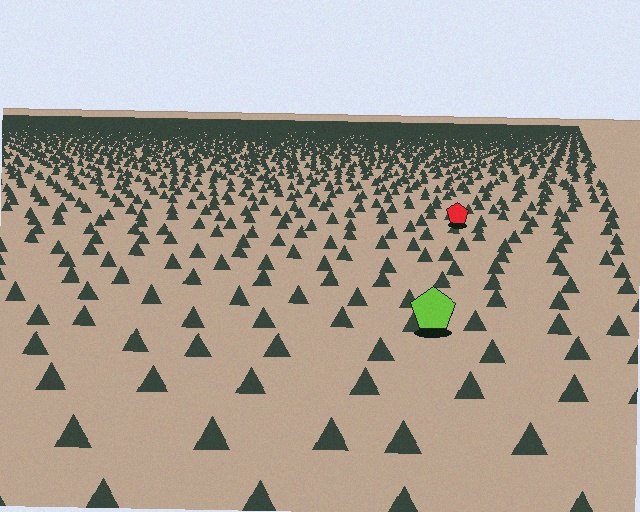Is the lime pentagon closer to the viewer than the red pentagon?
Yes. The lime pentagon is closer — you can tell from the texture gradient: the ground texture is coarser near it.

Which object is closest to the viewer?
The lime pentagon is closest. The texture marks near it are larger and more spread out.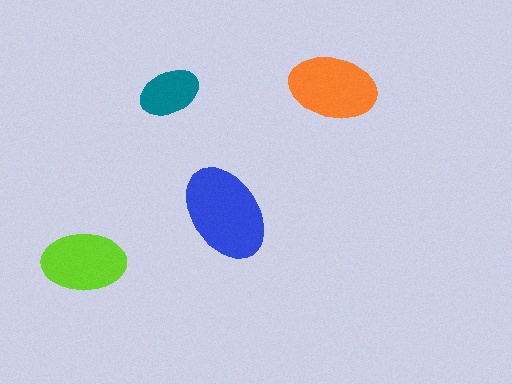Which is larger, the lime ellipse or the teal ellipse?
The lime one.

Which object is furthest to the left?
The lime ellipse is leftmost.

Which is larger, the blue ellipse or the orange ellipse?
The blue one.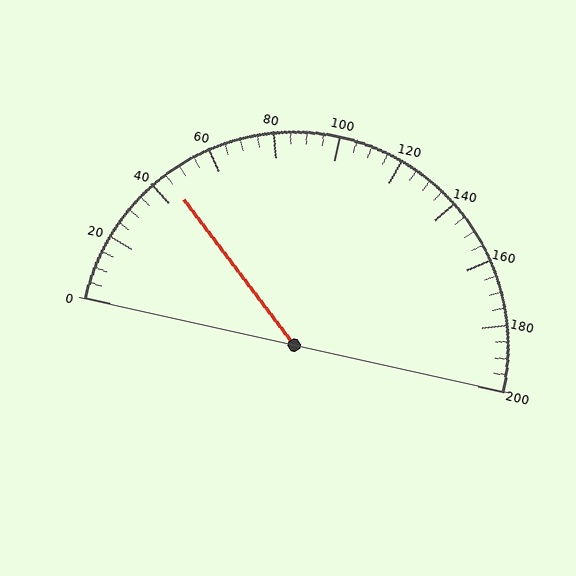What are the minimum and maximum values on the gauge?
The gauge ranges from 0 to 200.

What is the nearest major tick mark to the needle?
The nearest major tick mark is 40.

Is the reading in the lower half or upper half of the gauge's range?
The reading is in the lower half of the range (0 to 200).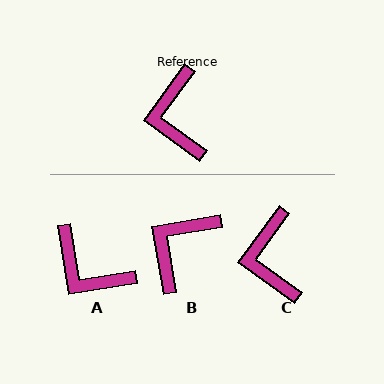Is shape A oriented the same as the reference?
No, it is off by about 46 degrees.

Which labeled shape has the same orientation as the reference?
C.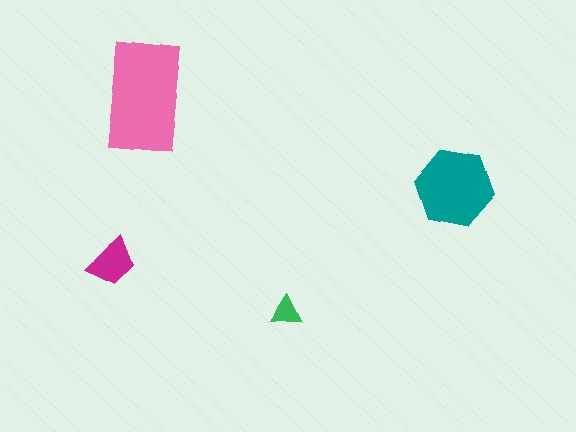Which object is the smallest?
The green triangle.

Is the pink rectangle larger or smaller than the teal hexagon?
Larger.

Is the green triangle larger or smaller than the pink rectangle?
Smaller.